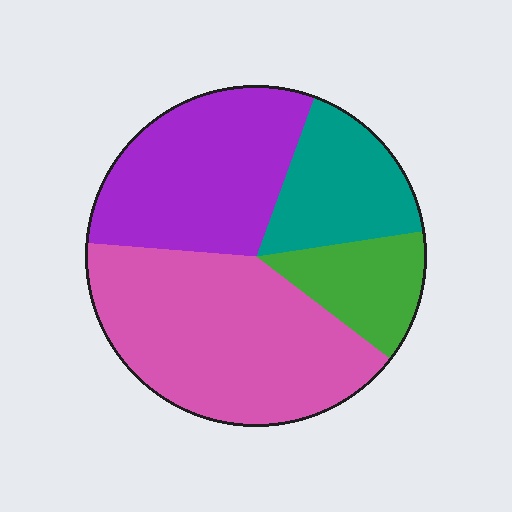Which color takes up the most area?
Pink, at roughly 40%.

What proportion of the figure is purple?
Purple takes up about one third (1/3) of the figure.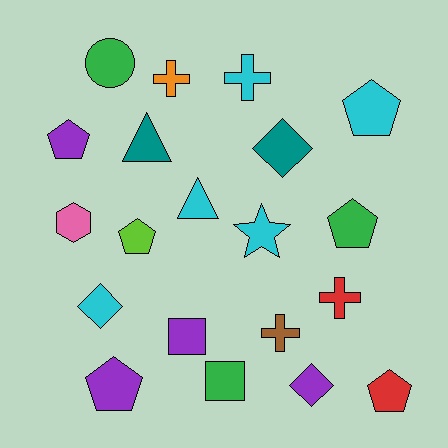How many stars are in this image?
There is 1 star.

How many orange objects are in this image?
There is 1 orange object.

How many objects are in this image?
There are 20 objects.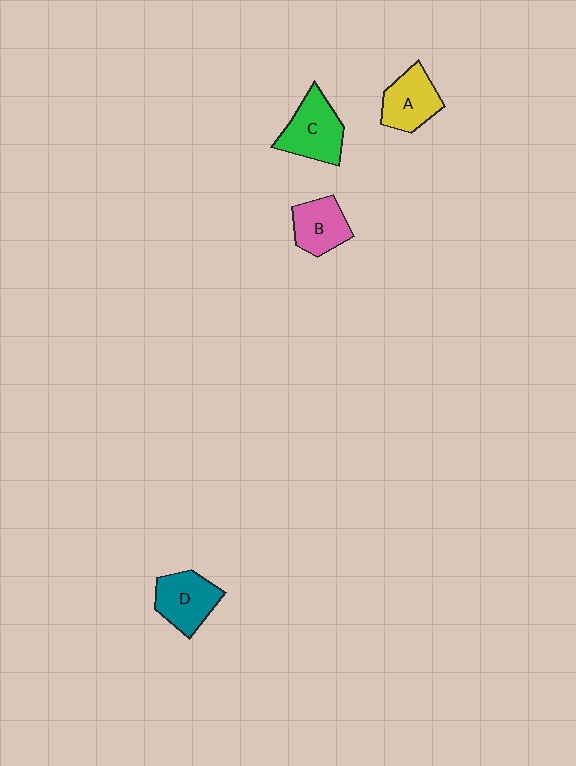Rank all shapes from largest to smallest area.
From largest to smallest: C (green), D (teal), A (yellow), B (pink).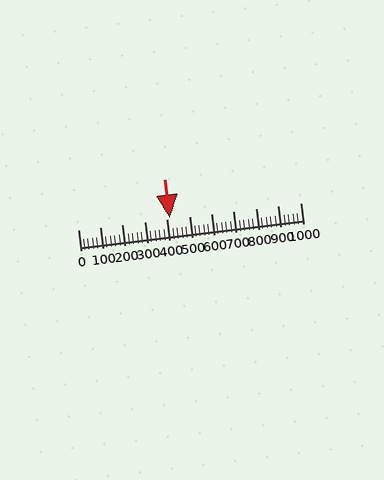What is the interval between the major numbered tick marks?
The major tick marks are spaced 100 units apart.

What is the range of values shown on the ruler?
The ruler shows values from 0 to 1000.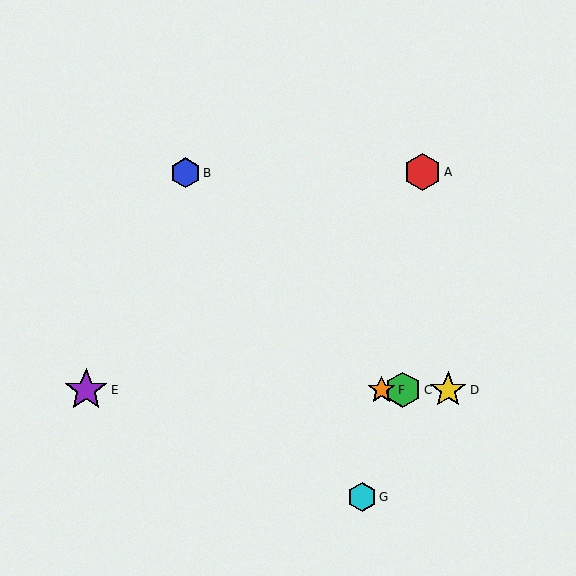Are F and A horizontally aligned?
No, F is at y≈390 and A is at y≈172.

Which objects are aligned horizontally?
Objects C, D, E, F are aligned horizontally.